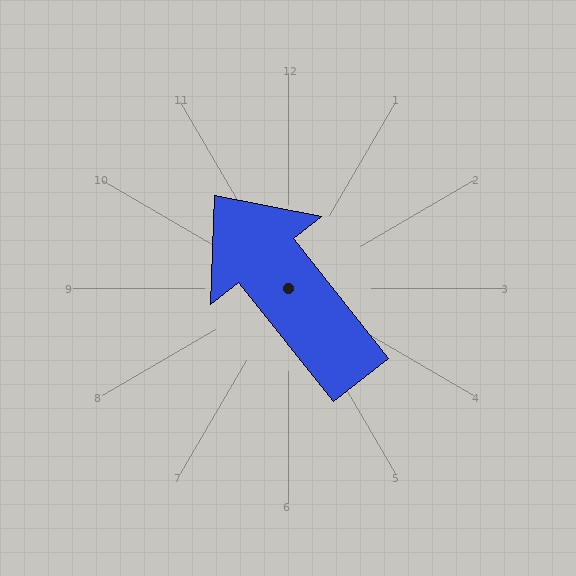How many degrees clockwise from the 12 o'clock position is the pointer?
Approximately 322 degrees.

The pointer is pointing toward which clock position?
Roughly 11 o'clock.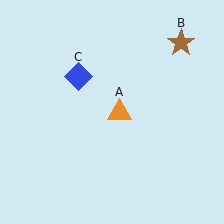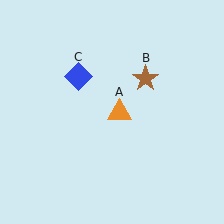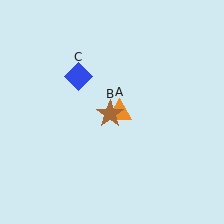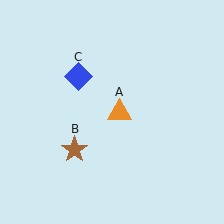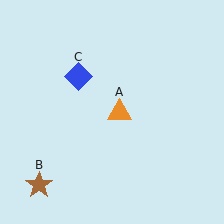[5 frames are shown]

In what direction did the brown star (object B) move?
The brown star (object B) moved down and to the left.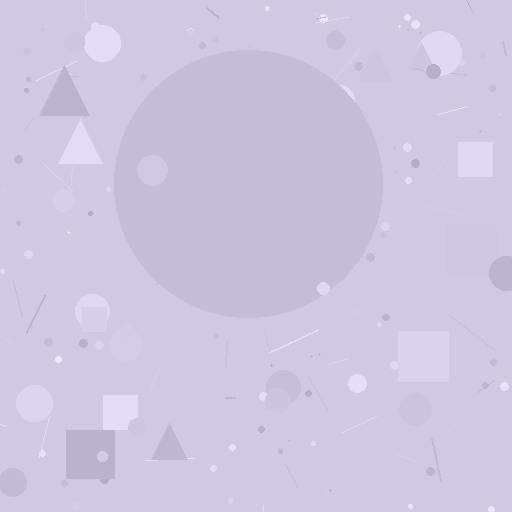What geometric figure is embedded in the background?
A circle is embedded in the background.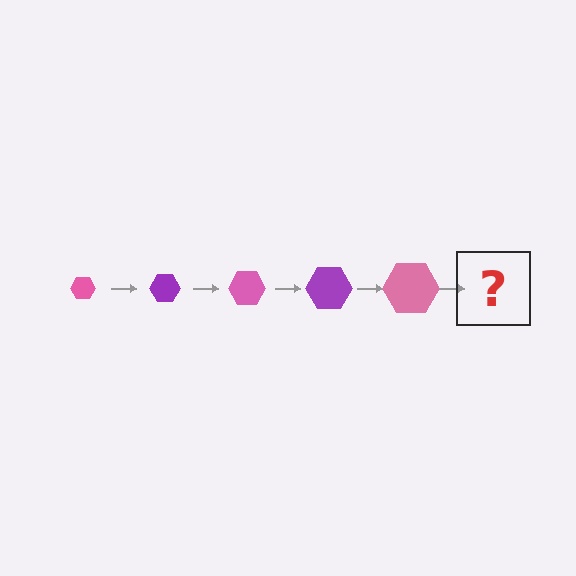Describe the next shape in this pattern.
It should be a purple hexagon, larger than the previous one.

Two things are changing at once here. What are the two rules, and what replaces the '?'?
The two rules are that the hexagon grows larger each step and the color cycles through pink and purple. The '?' should be a purple hexagon, larger than the previous one.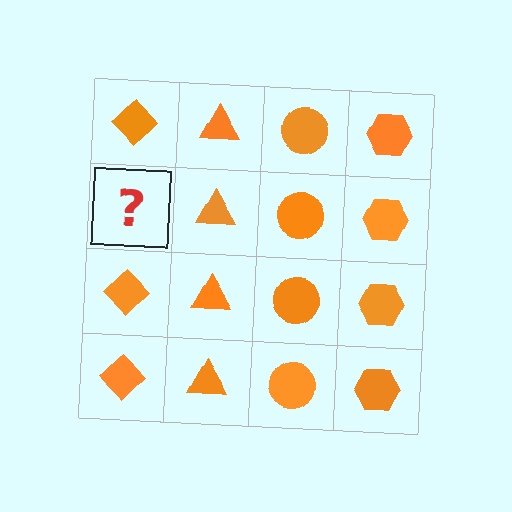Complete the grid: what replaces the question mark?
The question mark should be replaced with an orange diamond.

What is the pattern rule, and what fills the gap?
The rule is that each column has a consistent shape. The gap should be filled with an orange diamond.